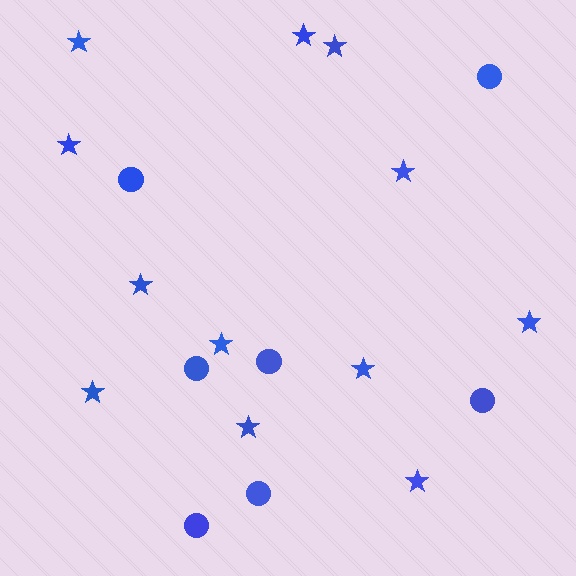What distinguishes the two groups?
There are 2 groups: one group of stars (12) and one group of circles (7).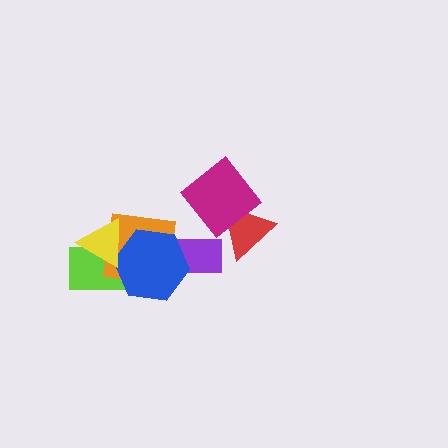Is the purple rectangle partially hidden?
Yes, it is partially covered by another shape.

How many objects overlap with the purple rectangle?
1 object overlaps with the purple rectangle.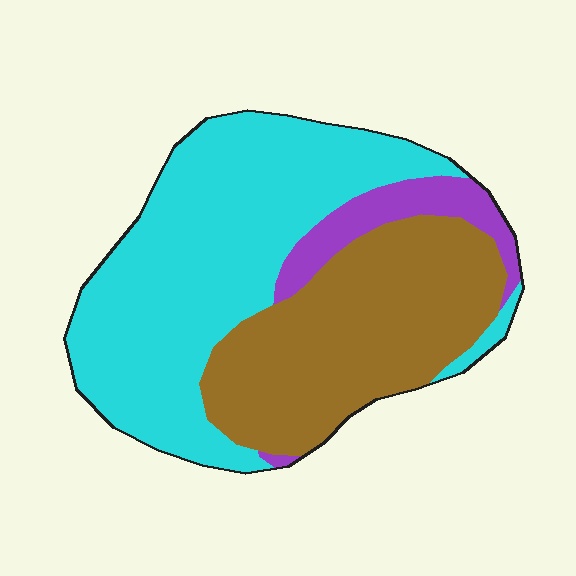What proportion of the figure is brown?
Brown takes up about three eighths (3/8) of the figure.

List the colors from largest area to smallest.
From largest to smallest: cyan, brown, purple.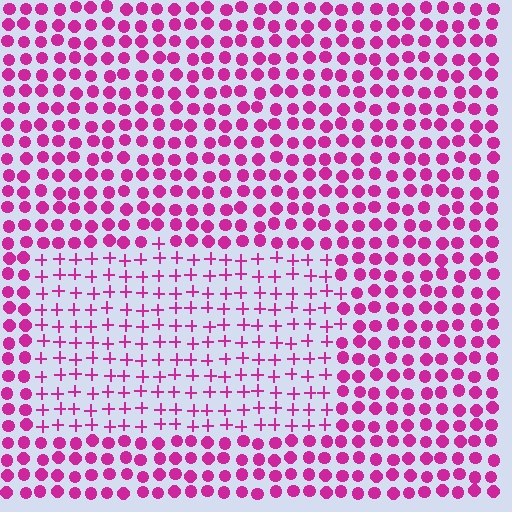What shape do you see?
I see a rectangle.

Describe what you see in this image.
The image is filled with small magenta elements arranged in a uniform grid. A rectangle-shaped region contains plus signs, while the surrounding area contains circles. The boundary is defined purely by the change in element shape.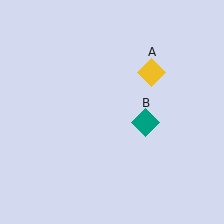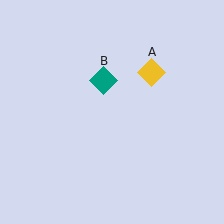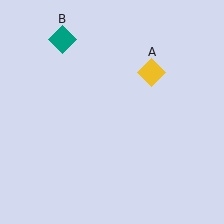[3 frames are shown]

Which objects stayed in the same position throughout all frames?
Yellow diamond (object A) remained stationary.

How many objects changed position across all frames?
1 object changed position: teal diamond (object B).